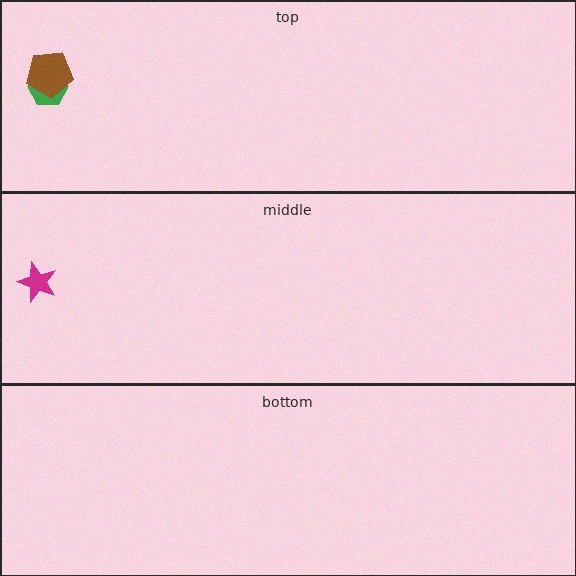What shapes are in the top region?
The green hexagon, the brown pentagon.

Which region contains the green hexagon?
The top region.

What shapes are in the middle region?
The magenta star.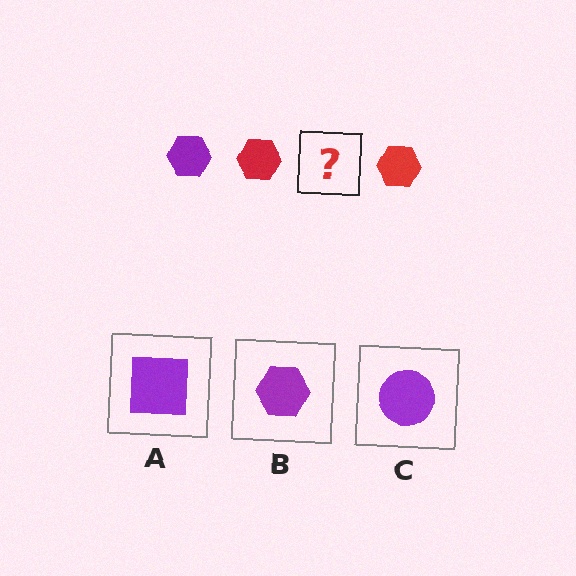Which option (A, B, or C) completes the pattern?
B.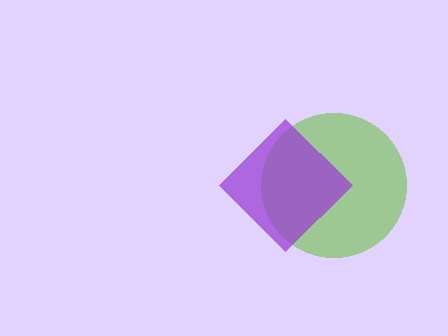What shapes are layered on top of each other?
The layered shapes are: a lime circle, a purple diamond.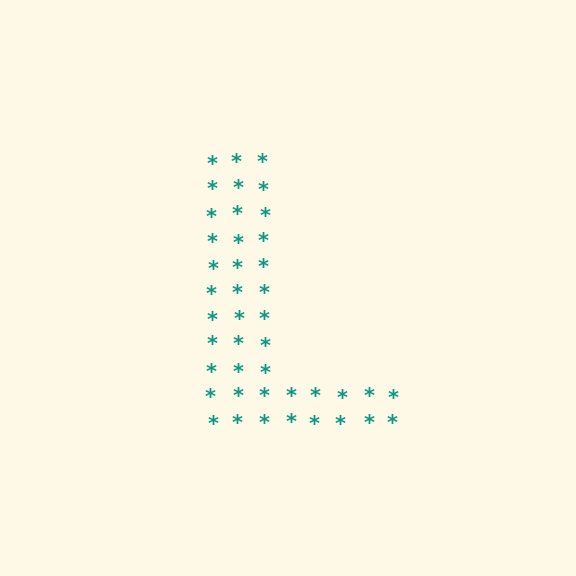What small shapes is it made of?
It is made of small asterisks.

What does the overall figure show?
The overall figure shows the letter L.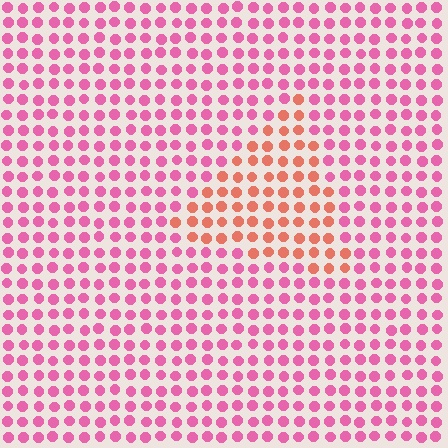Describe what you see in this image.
The image is filled with small pink elements in a uniform arrangement. A triangle-shaped region is visible where the elements are tinted to a slightly different hue, forming a subtle color boundary.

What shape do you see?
I see a triangle.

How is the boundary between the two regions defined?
The boundary is defined purely by a slight shift in hue (about 40 degrees). Spacing, size, and orientation are identical on both sides.